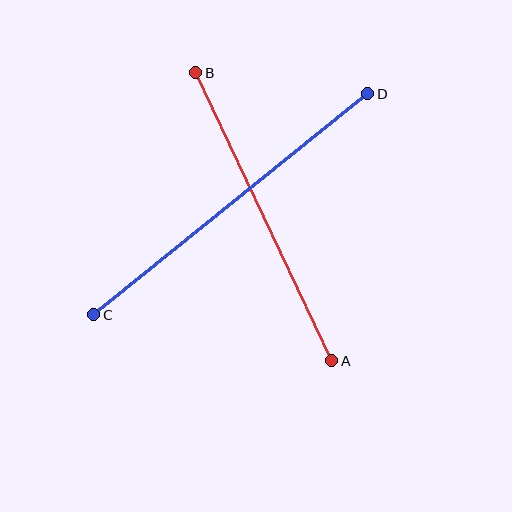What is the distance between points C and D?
The distance is approximately 352 pixels.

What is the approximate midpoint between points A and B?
The midpoint is at approximately (264, 217) pixels.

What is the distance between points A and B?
The distance is approximately 318 pixels.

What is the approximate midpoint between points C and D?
The midpoint is at approximately (231, 204) pixels.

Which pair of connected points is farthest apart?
Points C and D are farthest apart.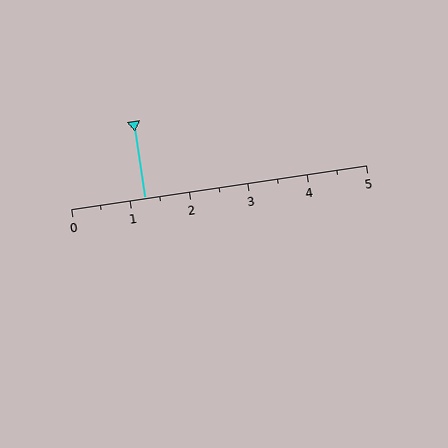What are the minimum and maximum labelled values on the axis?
The axis runs from 0 to 5.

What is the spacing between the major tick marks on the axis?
The major ticks are spaced 1 apart.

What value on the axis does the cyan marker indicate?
The marker indicates approximately 1.2.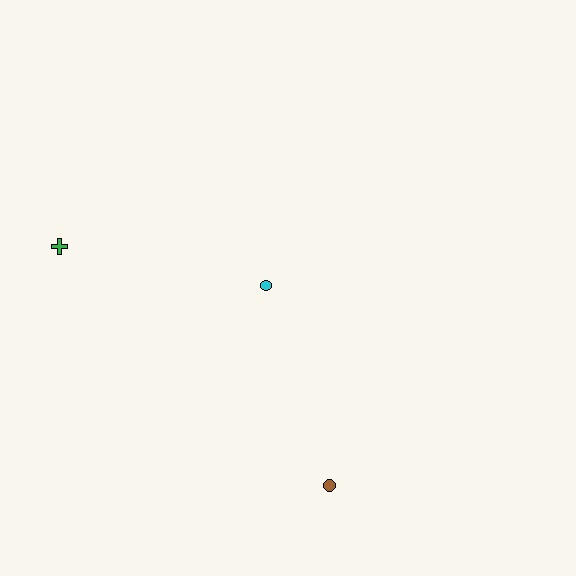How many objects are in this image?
There are 3 objects.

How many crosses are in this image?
There is 1 cross.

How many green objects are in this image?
There is 1 green object.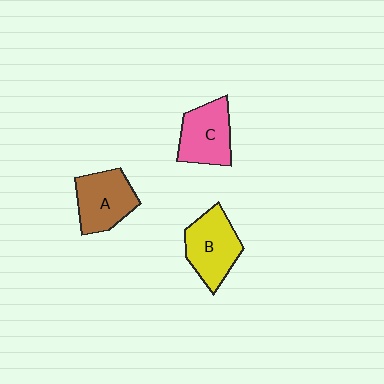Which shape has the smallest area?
Shape C (pink).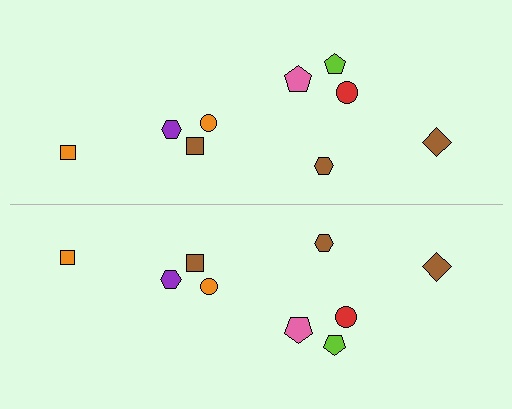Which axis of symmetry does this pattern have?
The pattern has a horizontal axis of symmetry running through the center of the image.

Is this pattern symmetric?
Yes, this pattern has bilateral (reflection) symmetry.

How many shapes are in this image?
There are 18 shapes in this image.